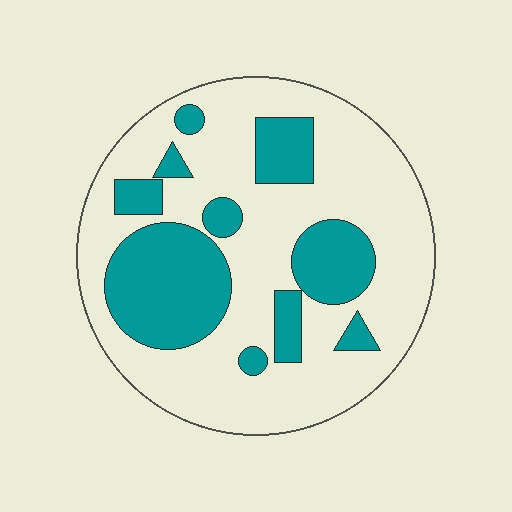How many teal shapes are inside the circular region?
10.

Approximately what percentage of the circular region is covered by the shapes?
Approximately 30%.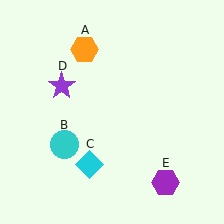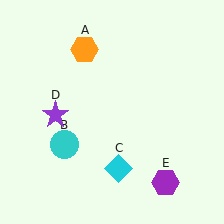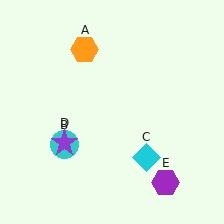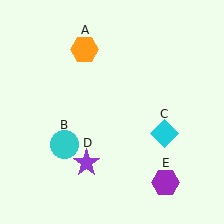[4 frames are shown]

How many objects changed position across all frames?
2 objects changed position: cyan diamond (object C), purple star (object D).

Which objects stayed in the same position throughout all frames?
Orange hexagon (object A) and cyan circle (object B) and purple hexagon (object E) remained stationary.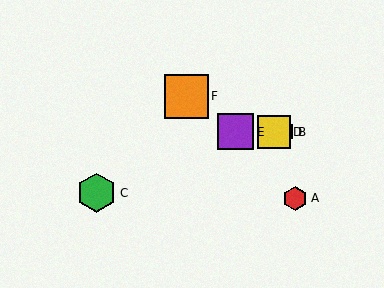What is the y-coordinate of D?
Object D is at y≈132.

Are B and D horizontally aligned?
Yes, both are at y≈132.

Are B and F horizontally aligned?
No, B is at y≈132 and F is at y≈96.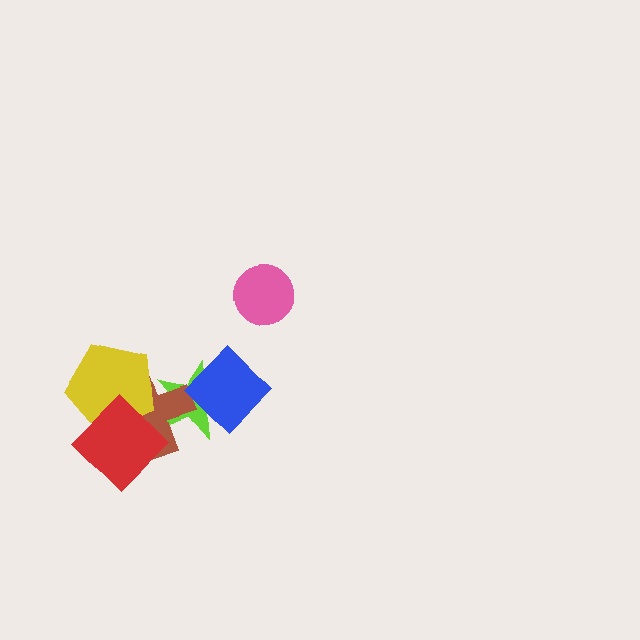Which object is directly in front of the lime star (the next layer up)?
The brown cross is directly in front of the lime star.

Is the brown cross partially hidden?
Yes, it is partially covered by another shape.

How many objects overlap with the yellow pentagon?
2 objects overlap with the yellow pentagon.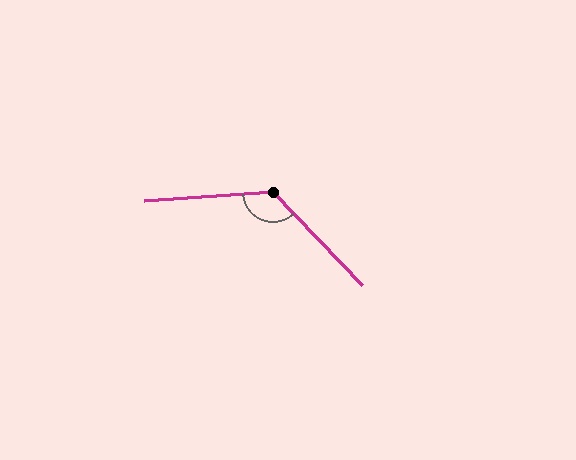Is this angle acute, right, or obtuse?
It is obtuse.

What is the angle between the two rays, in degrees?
Approximately 130 degrees.